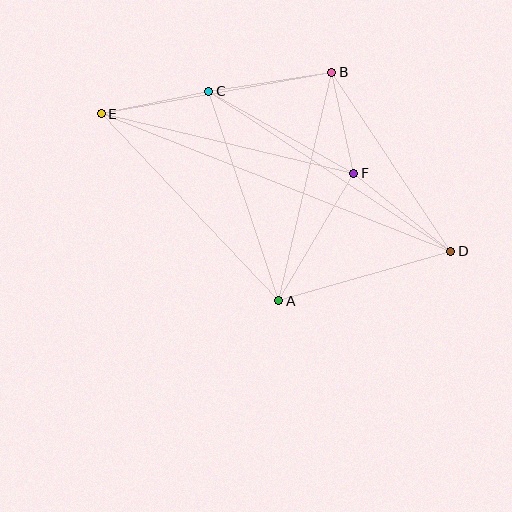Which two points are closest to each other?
Points B and F are closest to each other.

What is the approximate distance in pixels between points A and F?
The distance between A and F is approximately 148 pixels.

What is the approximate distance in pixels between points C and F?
The distance between C and F is approximately 166 pixels.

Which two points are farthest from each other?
Points D and E are farthest from each other.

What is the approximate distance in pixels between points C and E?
The distance between C and E is approximately 110 pixels.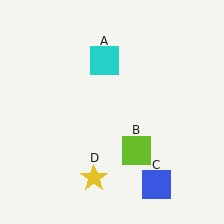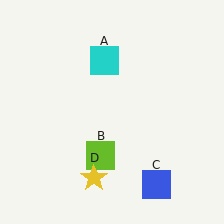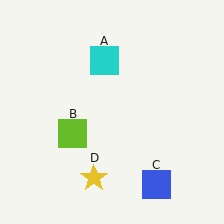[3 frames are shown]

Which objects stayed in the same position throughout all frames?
Cyan square (object A) and blue square (object C) and yellow star (object D) remained stationary.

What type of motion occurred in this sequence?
The lime square (object B) rotated clockwise around the center of the scene.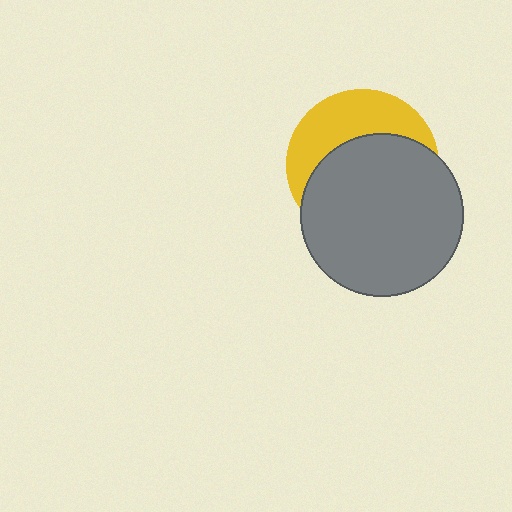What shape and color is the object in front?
The object in front is a gray circle.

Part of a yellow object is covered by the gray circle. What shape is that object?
It is a circle.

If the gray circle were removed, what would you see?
You would see the complete yellow circle.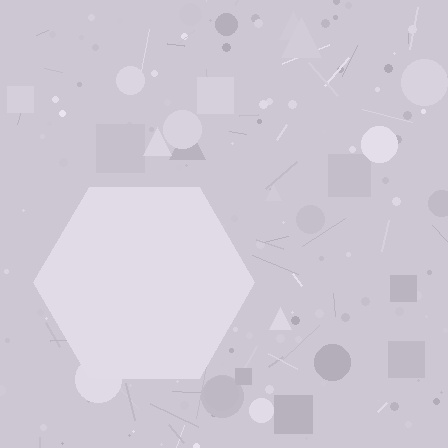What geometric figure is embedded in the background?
A hexagon is embedded in the background.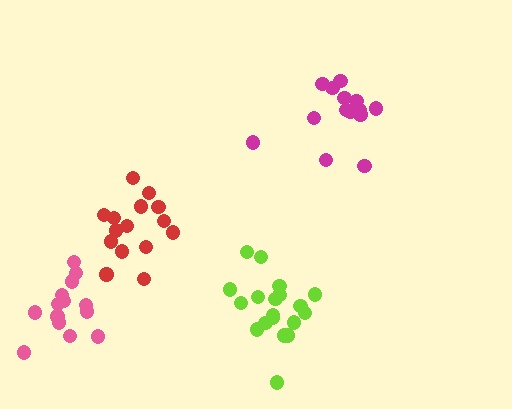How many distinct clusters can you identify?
There are 4 distinct clusters.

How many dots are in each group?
Group 1: 15 dots, Group 2: 15 dots, Group 3: 19 dots, Group 4: 15 dots (64 total).